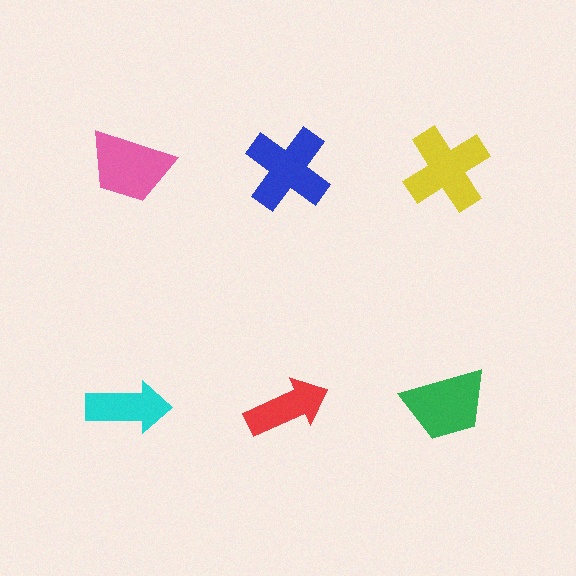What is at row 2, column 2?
A red arrow.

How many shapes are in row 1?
3 shapes.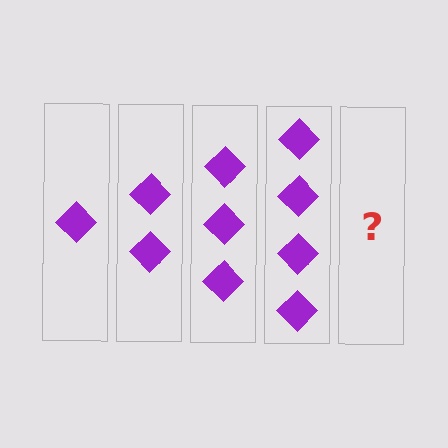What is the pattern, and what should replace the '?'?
The pattern is that each step adds one more diamond. The '?' should be 5 diamonds.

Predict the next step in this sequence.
The next step is 5 diamonds.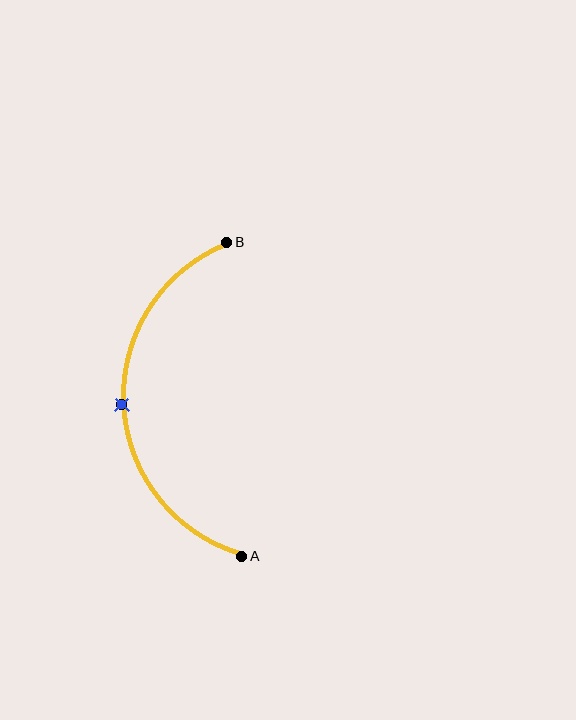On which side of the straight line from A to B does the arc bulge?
The arc bulges to the left of the straight line connecting A and B.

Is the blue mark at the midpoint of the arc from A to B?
Yes. The blue mark lies on the arc at equal arc-length from both A and B — it is the arc midpoint.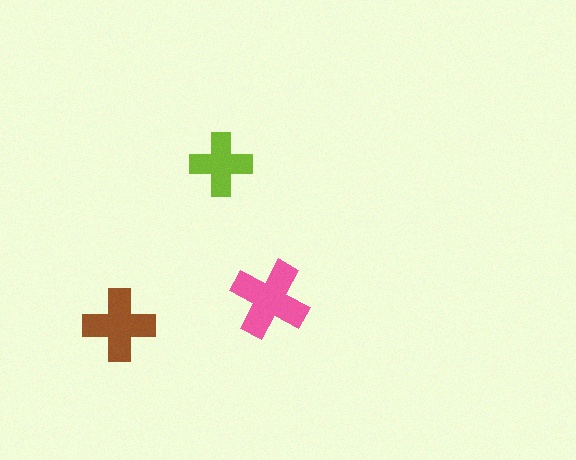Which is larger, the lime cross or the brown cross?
The brown one.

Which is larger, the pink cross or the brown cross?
The pink one.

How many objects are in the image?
There are 3 objects in the image.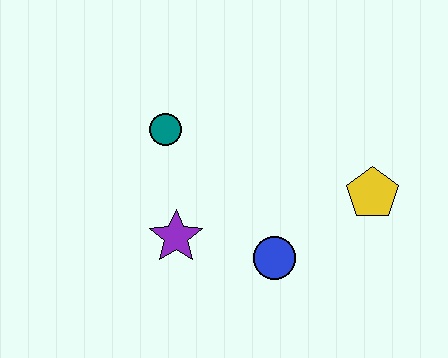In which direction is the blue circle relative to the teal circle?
The blue circle is below the teal circle.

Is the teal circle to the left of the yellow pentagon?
Yes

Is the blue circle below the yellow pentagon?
Yes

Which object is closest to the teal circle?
The purple star is closest to the teal circle.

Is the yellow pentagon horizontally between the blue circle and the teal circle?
No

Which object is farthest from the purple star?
The yellow pentagon is farthest from the purple star.